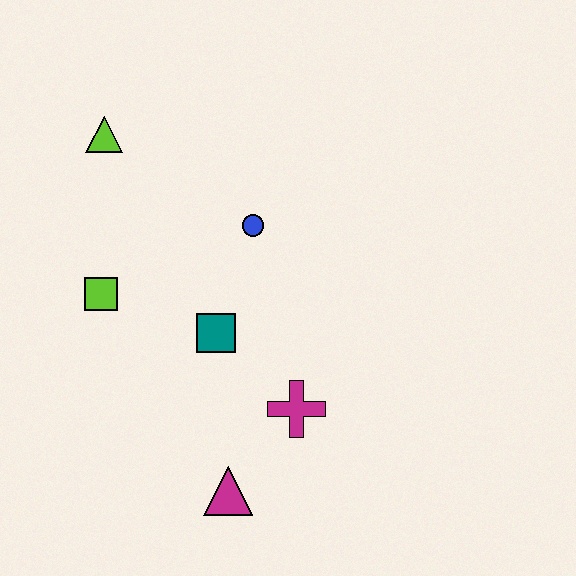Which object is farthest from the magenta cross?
The lime triangle is farthest from the magenta cross.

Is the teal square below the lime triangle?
Yes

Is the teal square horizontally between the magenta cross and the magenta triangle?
No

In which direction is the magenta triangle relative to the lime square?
The magenta triangle is below the lime square.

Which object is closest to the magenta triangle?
The magenta cross is closest to the magenta triangle.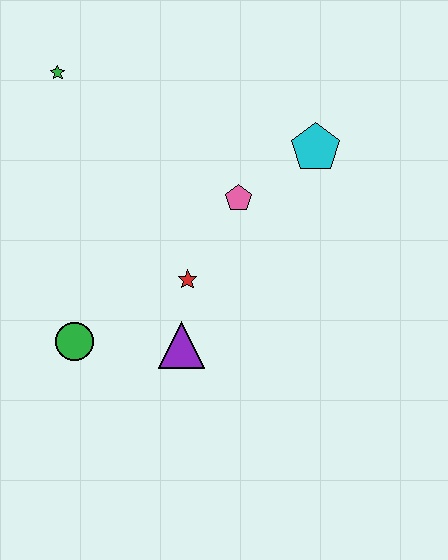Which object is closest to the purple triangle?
The red star is closest to the purple triangle.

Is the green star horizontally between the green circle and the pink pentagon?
No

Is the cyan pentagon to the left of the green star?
No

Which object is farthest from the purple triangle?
The green star is farthest from the purple triangle.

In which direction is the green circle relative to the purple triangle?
The green circle is to the left of the purple triangle.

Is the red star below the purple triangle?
No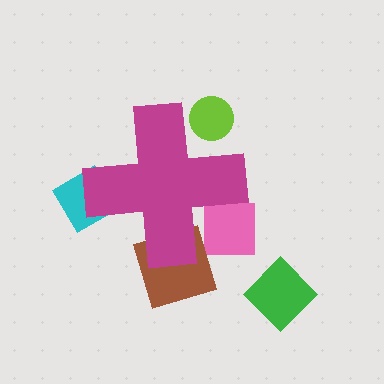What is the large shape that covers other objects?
A magenta cross.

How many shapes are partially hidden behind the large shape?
4 shapes are partially hidden.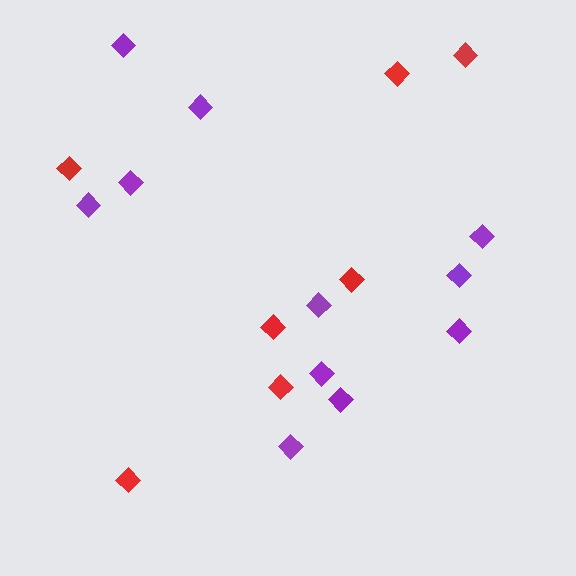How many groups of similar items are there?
There are 2 groups: one group of red diamonds (7) and one group of purple diamonds (11).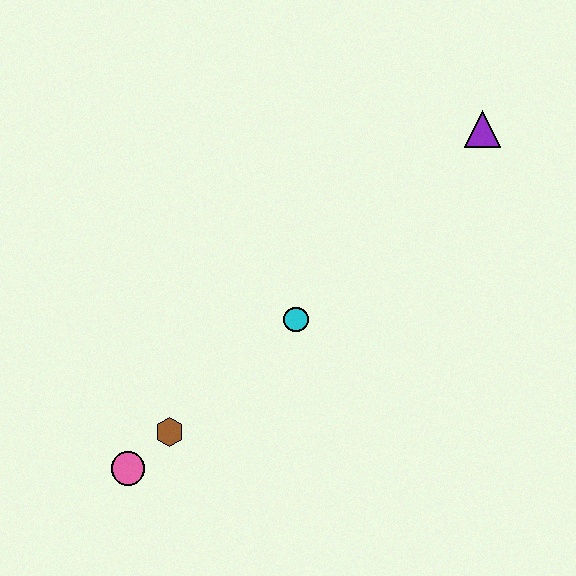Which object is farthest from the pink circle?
The purple triangle is farthest from the pink circle.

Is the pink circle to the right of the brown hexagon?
No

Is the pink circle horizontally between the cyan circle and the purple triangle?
No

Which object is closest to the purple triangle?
The cyan circle is closest to the purple triangle.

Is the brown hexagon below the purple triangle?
Yes